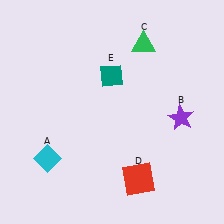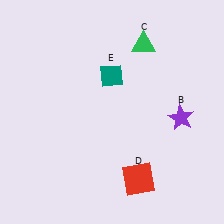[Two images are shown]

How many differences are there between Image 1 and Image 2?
There is 1 difference between the two images.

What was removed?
The cyan diamond (A) was removed in Image 2.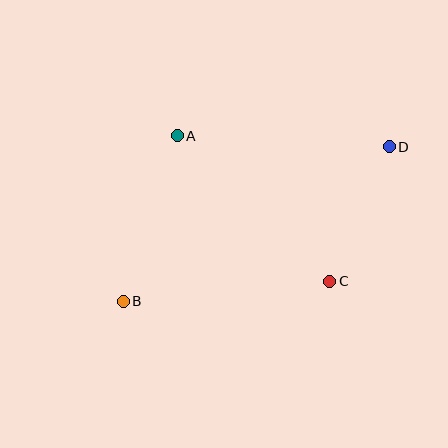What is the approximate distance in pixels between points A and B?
The distance between A and B is approximately 174 pixels.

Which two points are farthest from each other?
Points B and D are farthest from each other.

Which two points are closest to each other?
Points C and D are closest to each other.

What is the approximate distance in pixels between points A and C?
The distance between A and C is approximately 211 pixels.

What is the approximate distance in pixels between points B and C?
The distance between B and C is approximately 208 pixels.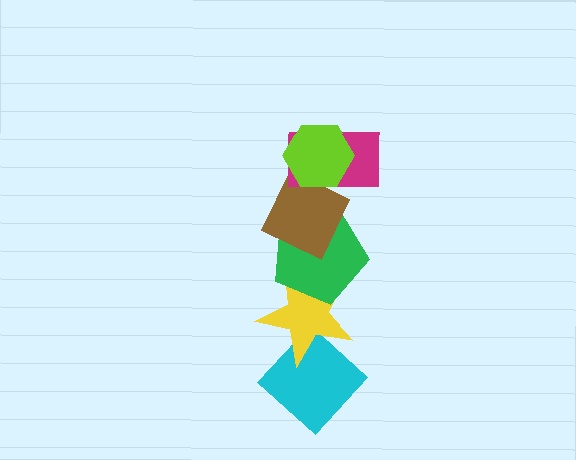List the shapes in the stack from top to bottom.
From top to bottom: the lime hexagon, the magenta rectangle, the brown diamond, the green pentagon, the yellow star, the cyan diamond.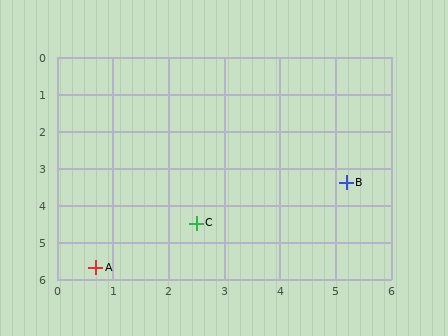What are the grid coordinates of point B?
Point B is at approximately (5.2, 3.4).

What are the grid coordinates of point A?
Point A is at approximately (0.7, 5.7).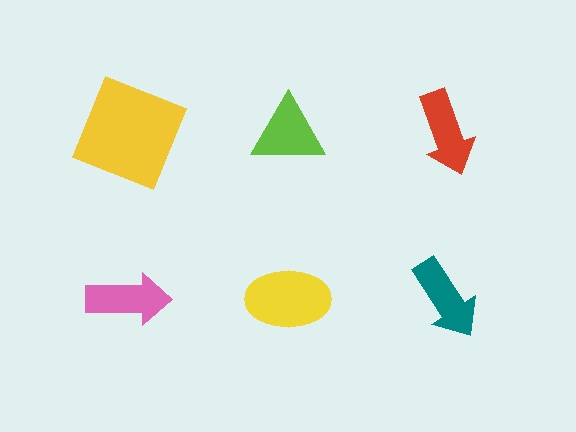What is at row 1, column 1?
A yellow square.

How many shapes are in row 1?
3 shapes.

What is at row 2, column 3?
A teal arrow.